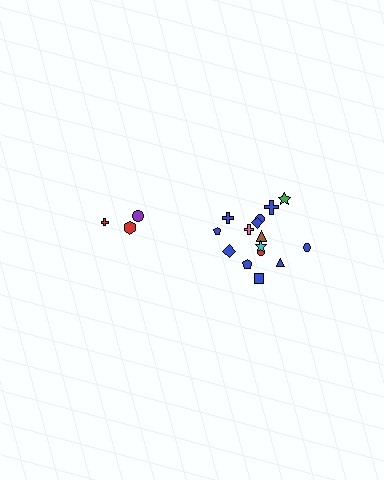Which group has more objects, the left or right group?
The right group.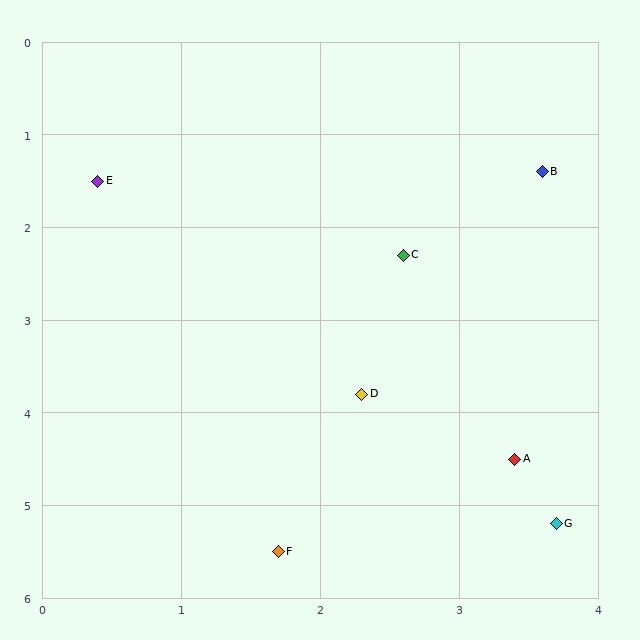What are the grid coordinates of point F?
Point F is at approximately (1.7, 5.5).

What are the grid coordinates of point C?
Point C is at approximately (2.6, 2.3).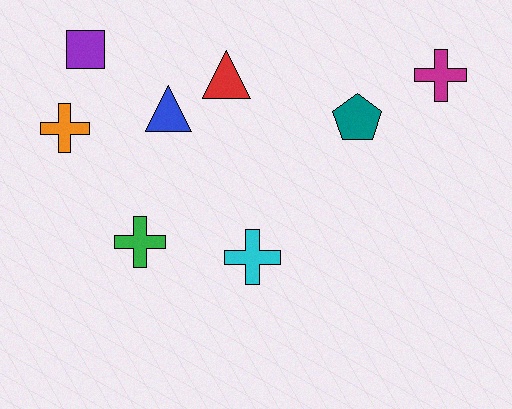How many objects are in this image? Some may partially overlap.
There are 8 objects.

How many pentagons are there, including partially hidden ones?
There is 1 pentagon.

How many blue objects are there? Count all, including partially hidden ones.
There is 1 blue object.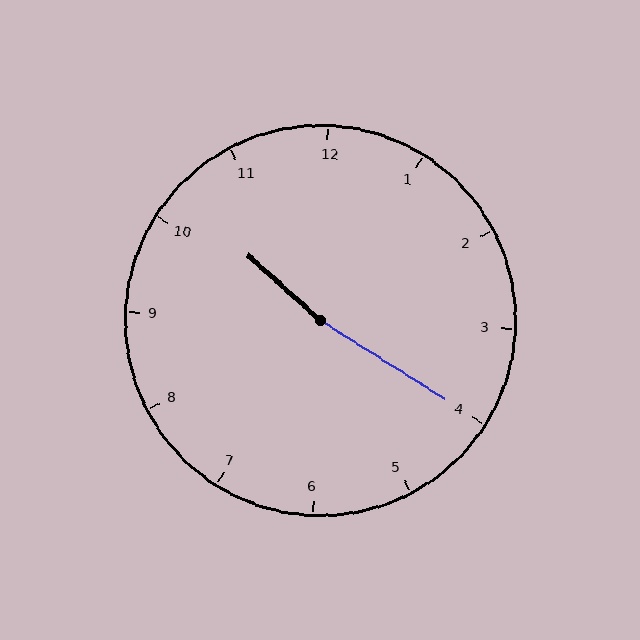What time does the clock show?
10:20.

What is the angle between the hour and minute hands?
Approximately 170 degrees.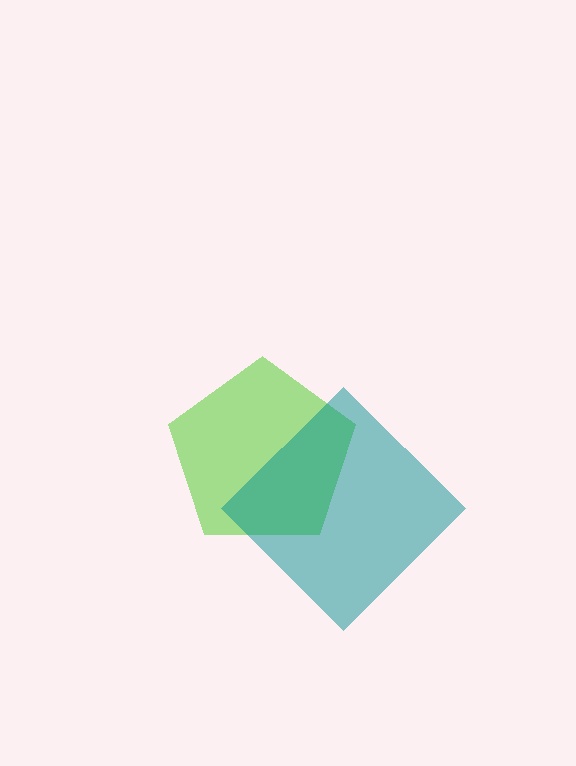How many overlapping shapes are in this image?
There are 2 overlapping shapes in the image.